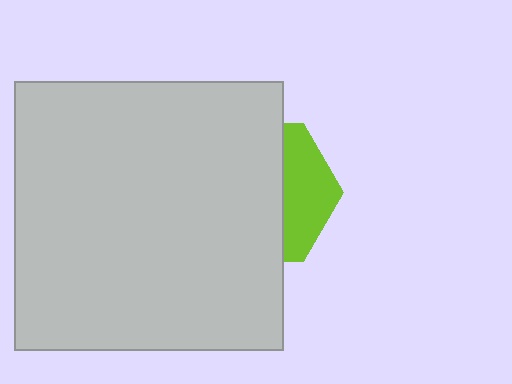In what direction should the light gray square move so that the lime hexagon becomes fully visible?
The light gray square should move left. That is the shortest direction to clear the overlap and leave the lime hexagon fully visible.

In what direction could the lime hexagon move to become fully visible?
The lime hexagon could move right. That would shift it out from behind the light gray square entirely.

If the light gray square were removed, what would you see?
You would see the complete lime hexagon.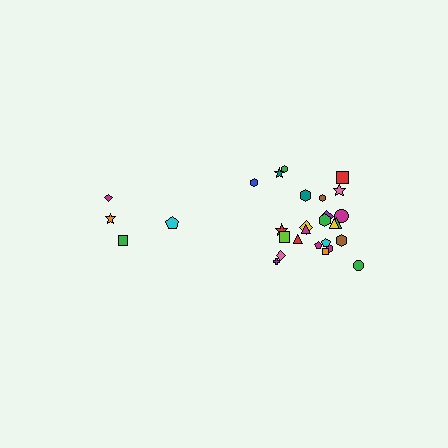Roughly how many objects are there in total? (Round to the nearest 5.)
Roughly 30 objects in total.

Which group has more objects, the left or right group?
The right group.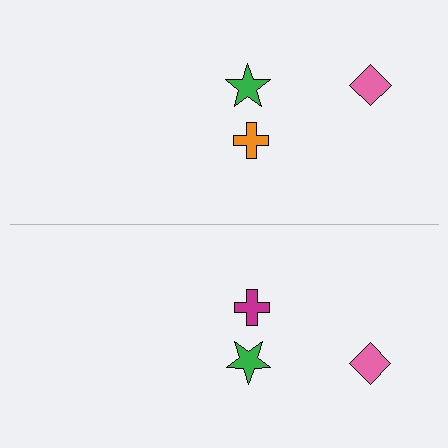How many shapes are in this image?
There are 6 shapes in this image.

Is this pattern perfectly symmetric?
No, the pattern is not perfectly symmetric. The magenta cross on the bottom side breaks the symmetry — its mirror counterpart is orange.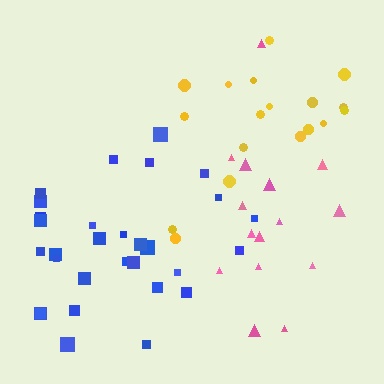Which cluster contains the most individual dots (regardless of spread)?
Blue (31).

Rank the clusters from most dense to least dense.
blue, yellow, pink.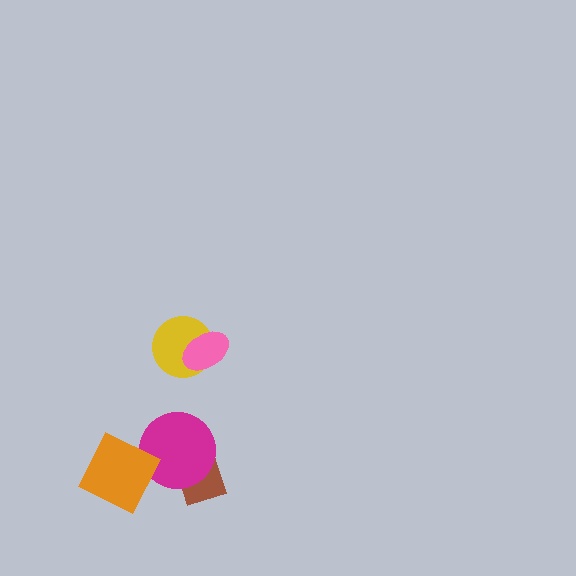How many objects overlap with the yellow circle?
1 object overlaps with the yellow circle.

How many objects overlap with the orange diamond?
1 object overlaps with the orange diamond.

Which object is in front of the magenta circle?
The orange diamond is in front of the magenta circle.